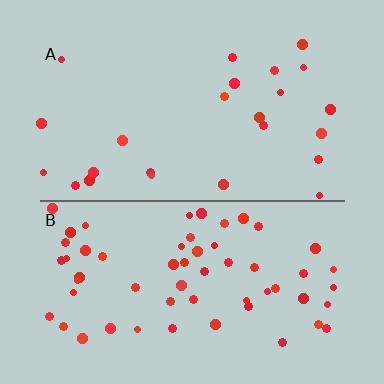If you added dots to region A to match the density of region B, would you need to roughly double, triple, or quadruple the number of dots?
Approximately double.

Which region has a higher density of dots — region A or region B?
B (the bottom).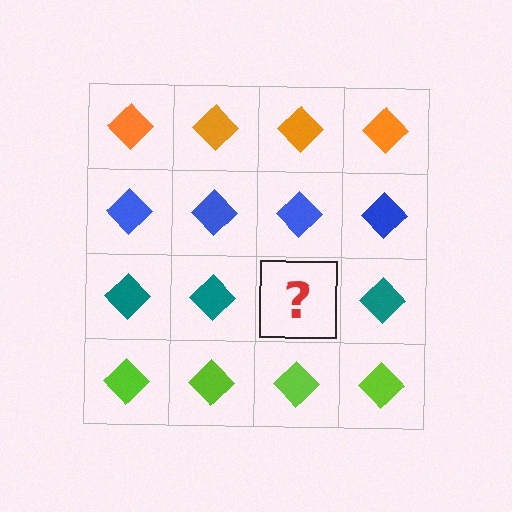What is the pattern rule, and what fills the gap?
The rule is that each row has a consistent color. The gap should be filled with a teal diamond.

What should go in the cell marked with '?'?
The missing cell should contain a teal diamond.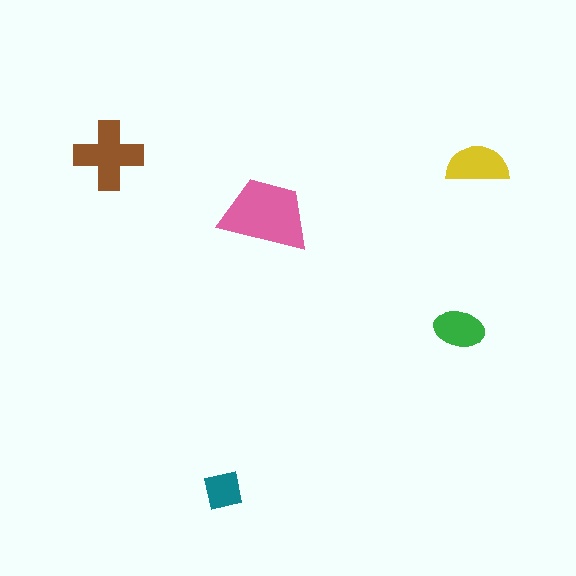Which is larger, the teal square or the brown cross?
The brown cross.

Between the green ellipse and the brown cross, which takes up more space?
The brown cross.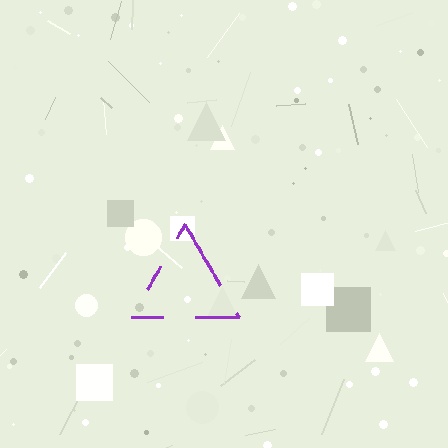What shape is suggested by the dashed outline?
The dashed outline suggests a triangle.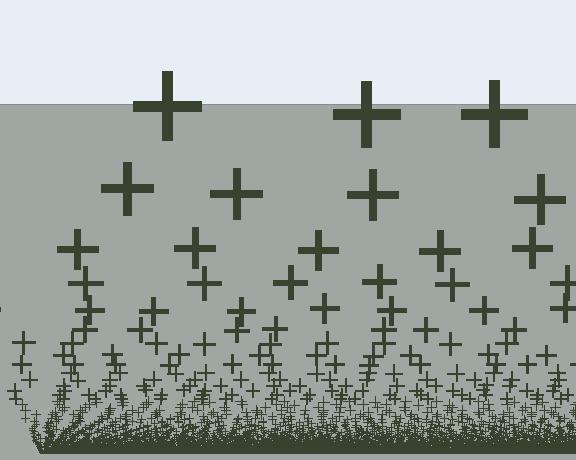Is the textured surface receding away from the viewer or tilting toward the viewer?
The surface appears to tilt toward the viewer. Texture elements get larger and sparser toward the top.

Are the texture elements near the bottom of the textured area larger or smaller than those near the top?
Smaller. The gradient is inverted — elements near the bottom are smaller and denser.